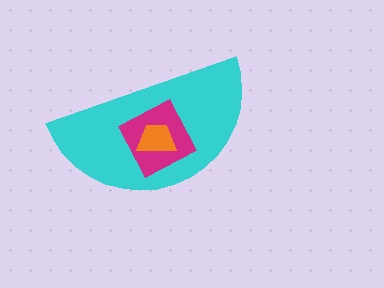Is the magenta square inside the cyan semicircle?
Yes.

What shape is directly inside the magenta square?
The orange trapezoid.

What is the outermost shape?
The cyan semicircle.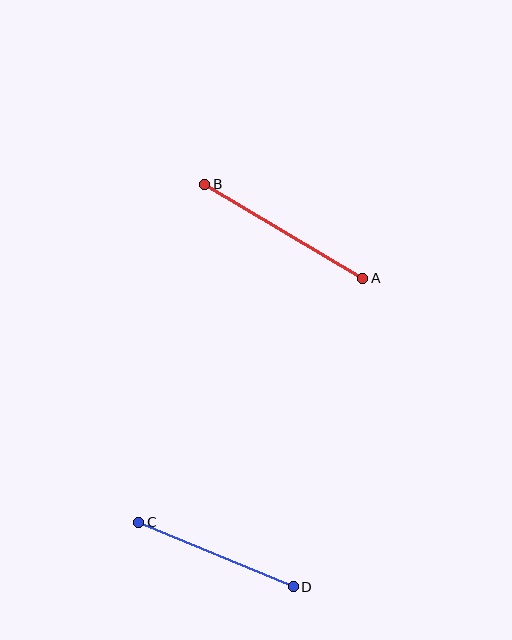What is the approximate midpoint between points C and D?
The midpoint is at approximately (216, 554) pixels.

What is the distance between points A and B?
The distance is approximately 184 pixels.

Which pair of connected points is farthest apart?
Points A and B are farthest apart.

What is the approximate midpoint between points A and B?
The midpoint is at approximately (284, 231) pixels.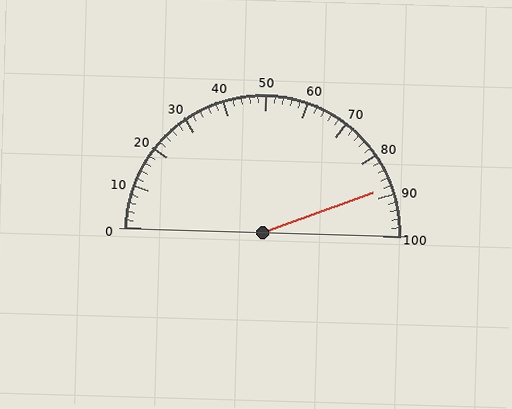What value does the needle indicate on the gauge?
The needle indicates approximately 88.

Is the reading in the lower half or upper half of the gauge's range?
The reading is in the upper half of the range (0 to 100).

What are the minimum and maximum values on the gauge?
The gauge ranges from 0 to 100.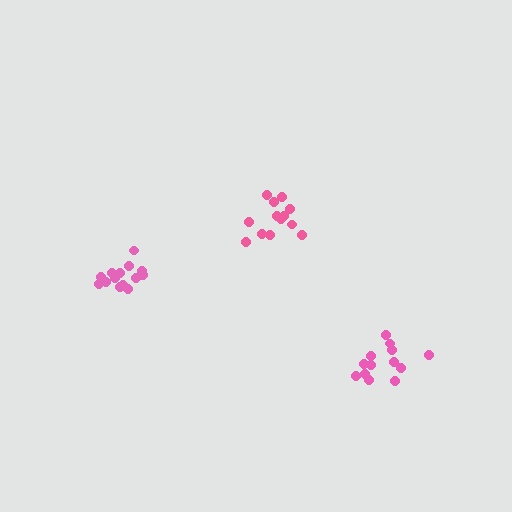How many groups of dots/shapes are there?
There are 3 groups.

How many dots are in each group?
Group 1: 13 dots, Group 2: 13 dots, Group 3: 14 dots (40 total).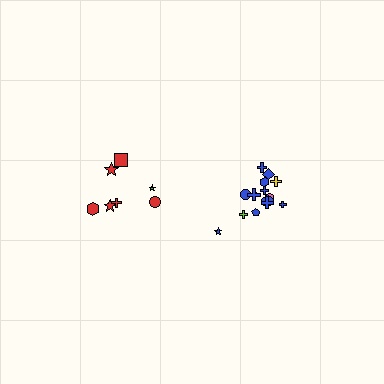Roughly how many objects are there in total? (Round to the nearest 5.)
Roughly 20 objects in total.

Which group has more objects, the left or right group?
The right group.